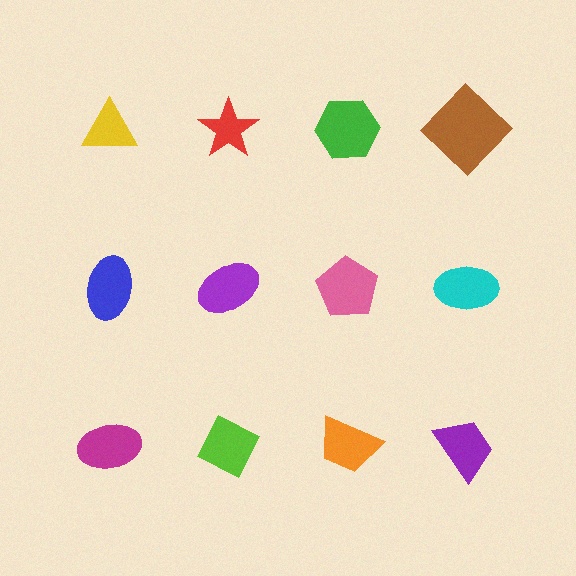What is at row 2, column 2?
A purple ellipse.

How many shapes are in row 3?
4 shapes.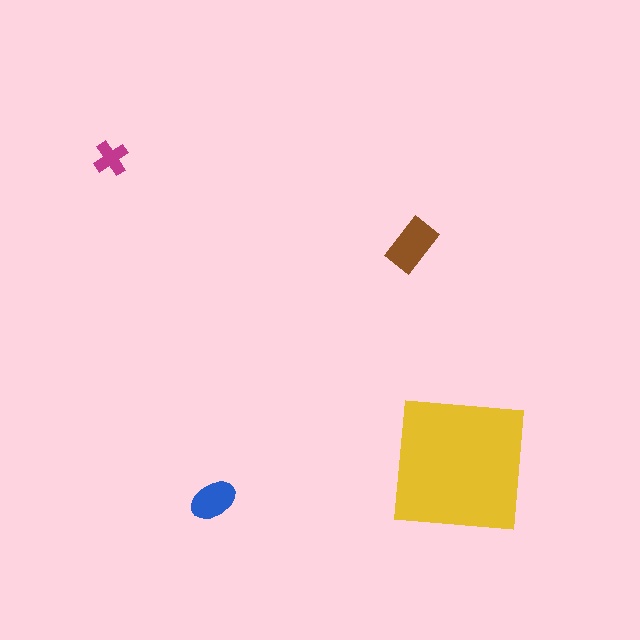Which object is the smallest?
The magenta cross.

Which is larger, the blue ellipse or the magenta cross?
The blue ellipse.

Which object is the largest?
The yellow square.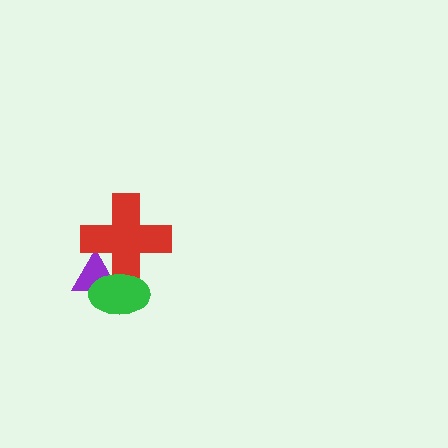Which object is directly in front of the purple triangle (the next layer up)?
The red cross is directly in front of the purple triangle.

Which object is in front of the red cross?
The green ellipse is in front of the red cross.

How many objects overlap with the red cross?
2 objects overlap with the red cross.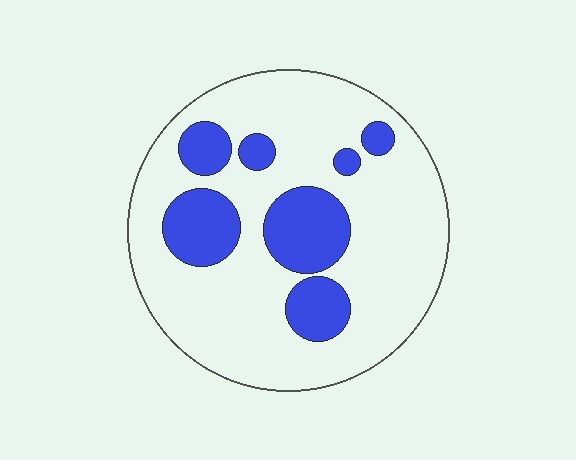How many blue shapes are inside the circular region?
7.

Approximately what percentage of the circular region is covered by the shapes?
Approximately 25%.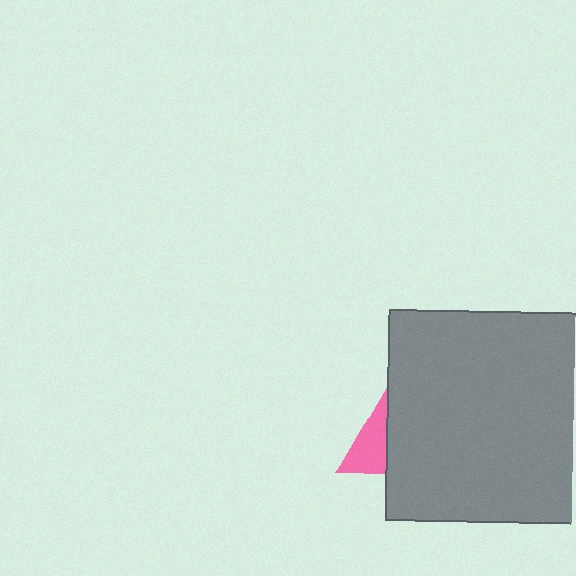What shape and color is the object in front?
The object in front is a gray rectangle.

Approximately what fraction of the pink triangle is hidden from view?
Roughly 57% of the pink triangle is hidden behind the gray rectangle.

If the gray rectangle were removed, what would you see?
You would see the complete pink triangle.